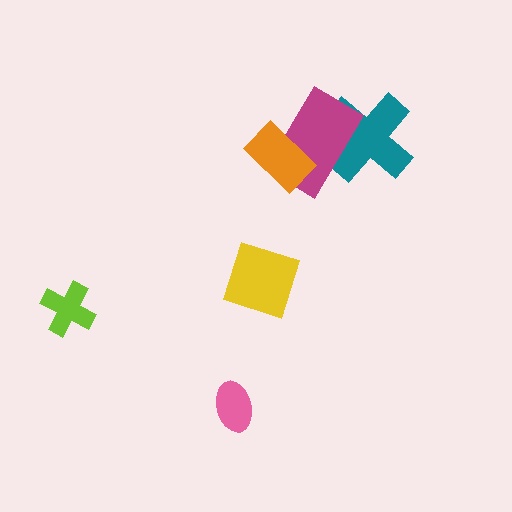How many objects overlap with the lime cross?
0 objects overlap with the lime cross.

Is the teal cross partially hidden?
Yes, it is partially covered by another shape.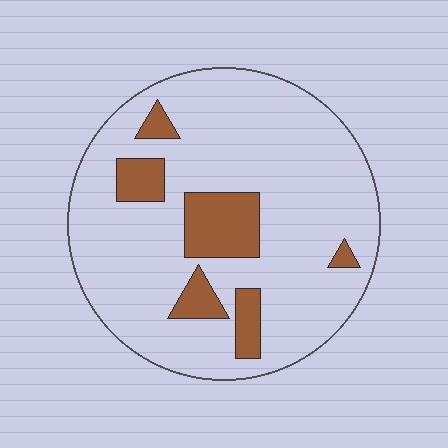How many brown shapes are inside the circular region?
6.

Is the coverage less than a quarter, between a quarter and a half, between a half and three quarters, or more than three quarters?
Less than a quarter.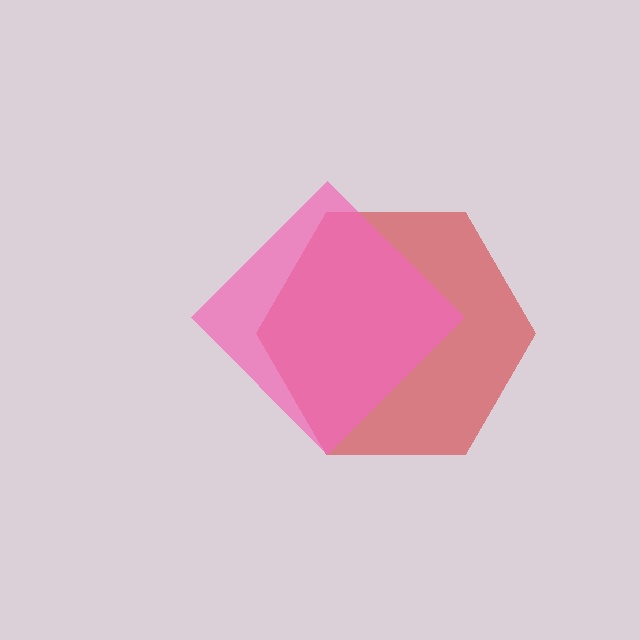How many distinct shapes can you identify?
There are 2 distinct shapes: a red hexagon, a pink diamond.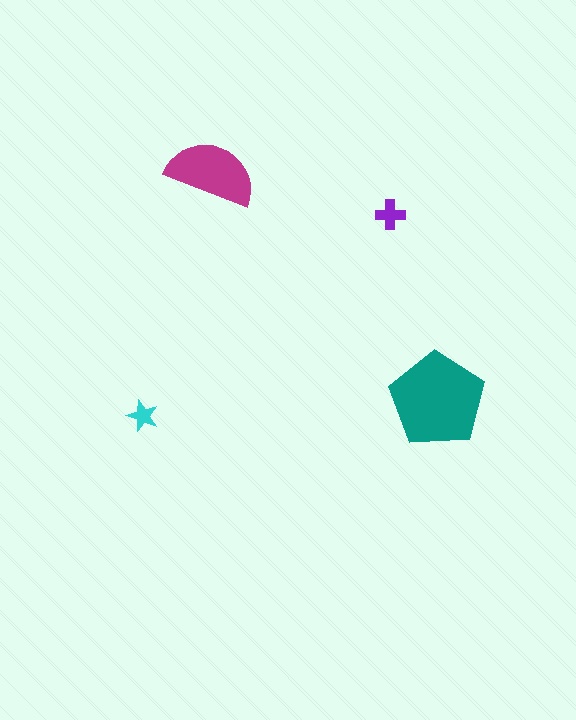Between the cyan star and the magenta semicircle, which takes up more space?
The magenta semicircle.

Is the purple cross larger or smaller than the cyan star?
Larger.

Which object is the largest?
The teal pentagon.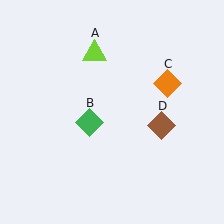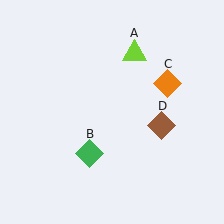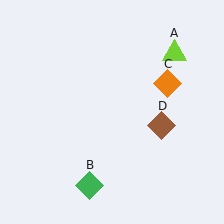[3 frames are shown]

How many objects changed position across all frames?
2 objects changed position: lime triangle (object A), green diamond (object B).